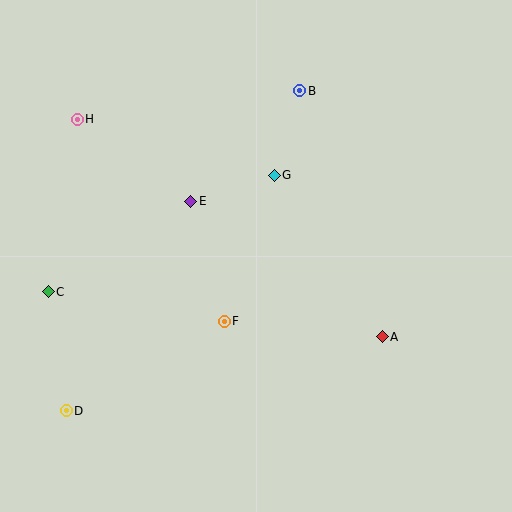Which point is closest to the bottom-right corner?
Point A is closest to the bottom-right corner.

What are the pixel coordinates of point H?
Point H is at (77, 119).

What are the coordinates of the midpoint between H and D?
The midpoint between H and D is at (72, 265).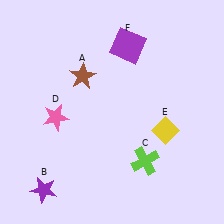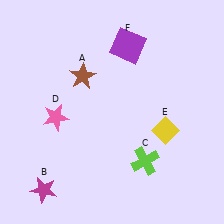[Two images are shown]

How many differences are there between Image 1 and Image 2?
There is 1 difference between the two images.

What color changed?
The star (B) changed from purple in Image 1 to magenta in Image 2.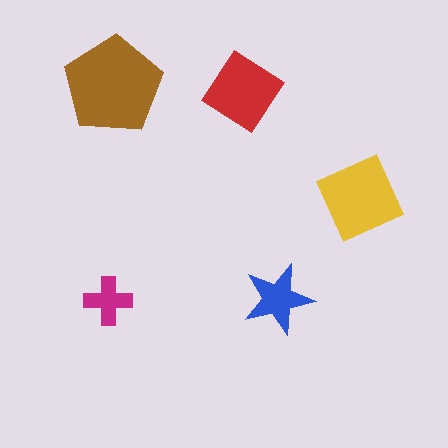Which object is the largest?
The brown pentagon.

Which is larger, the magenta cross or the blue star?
The blue star.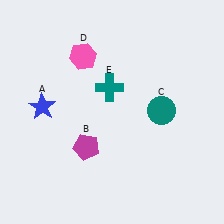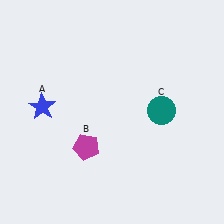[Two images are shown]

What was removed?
The teal cross (E), the pink hexagon (D) were removed in Image 2.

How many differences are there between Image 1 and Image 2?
There are 2 differences between the two images.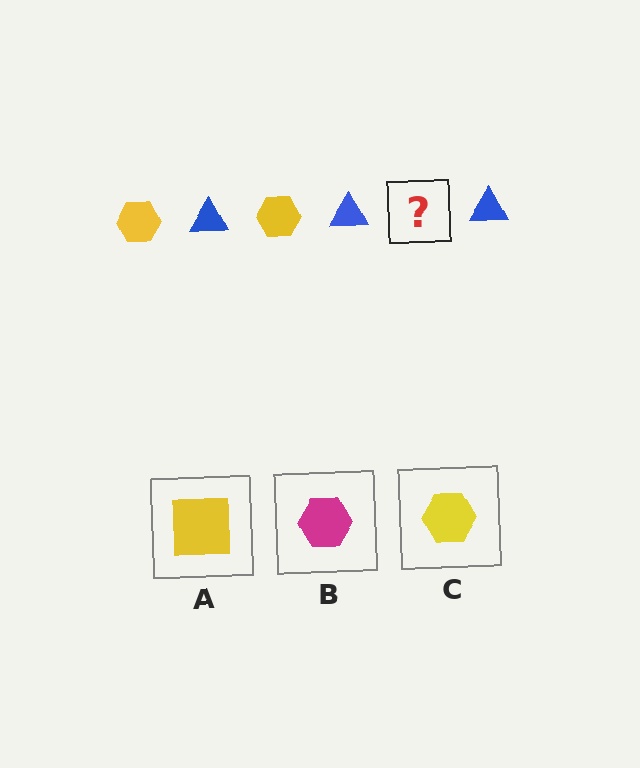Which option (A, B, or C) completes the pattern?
C.